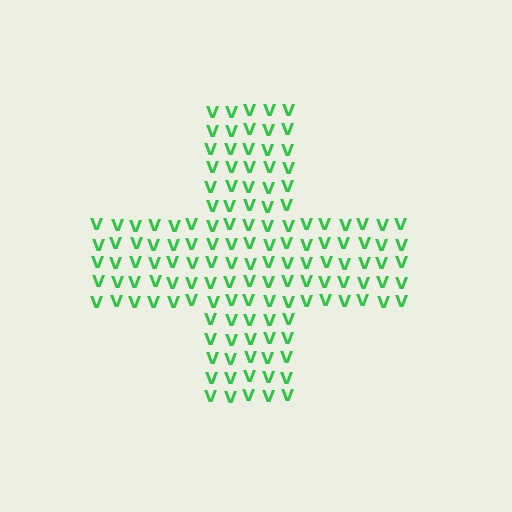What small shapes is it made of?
It is made of small letter V's.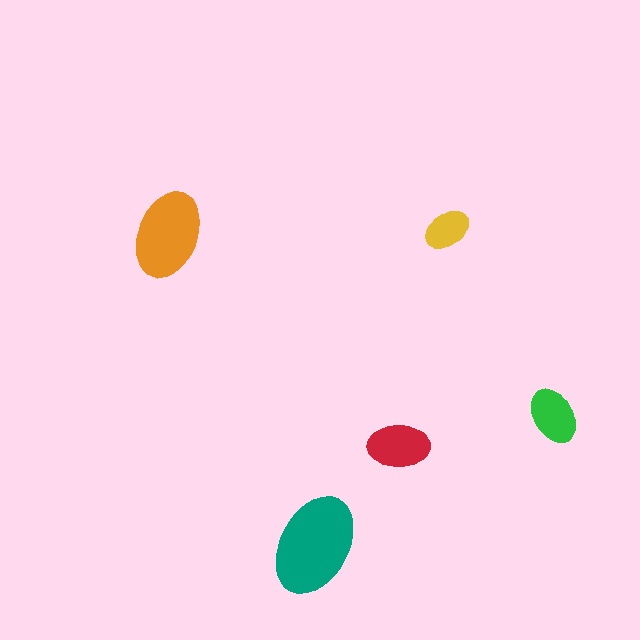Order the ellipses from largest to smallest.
the teal one, the orange one, the red one, the green one, the yellow one.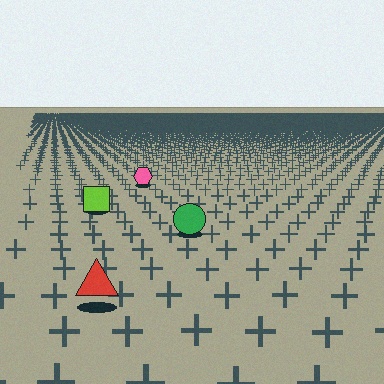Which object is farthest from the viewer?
The pink hexagon is farthest from the viewer. It appears smaller and the ground texture around it is denser.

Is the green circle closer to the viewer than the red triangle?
No. The red triangle is closer — you can tell from the texture gradient: the ground texture is coarser near it.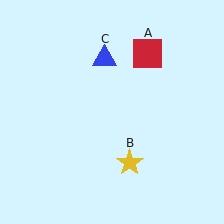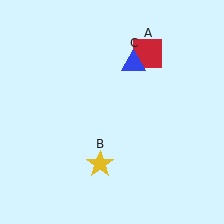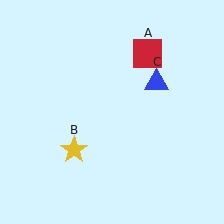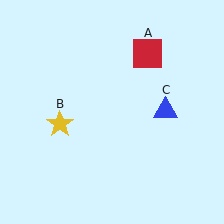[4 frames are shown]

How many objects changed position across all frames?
2 objects changed position: yellow star (object B), blue triangle (object C).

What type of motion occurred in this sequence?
The yellow star (object B), blue triangle (object C) rotated clockwise around the center of the scene.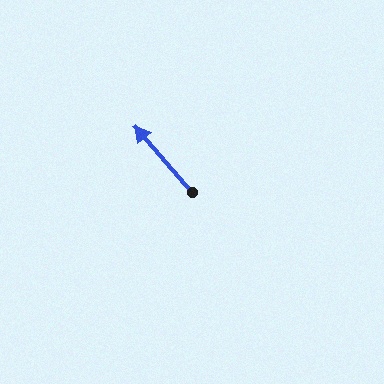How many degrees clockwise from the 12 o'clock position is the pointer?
Approximately 319 degrees.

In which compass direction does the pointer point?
Northwest.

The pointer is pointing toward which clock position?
Roughly 11 o'clock.